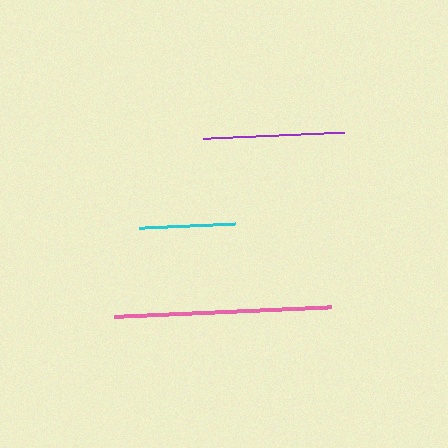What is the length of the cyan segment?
The cyan segment is approximately 95 pixels long.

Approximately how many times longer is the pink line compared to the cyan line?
The pink line is approximately 2.3 times the length of the cyan line.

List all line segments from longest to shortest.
From longest to shortest: pink, purple, cyan.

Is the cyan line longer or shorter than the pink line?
The pink line is longer than the cyan line.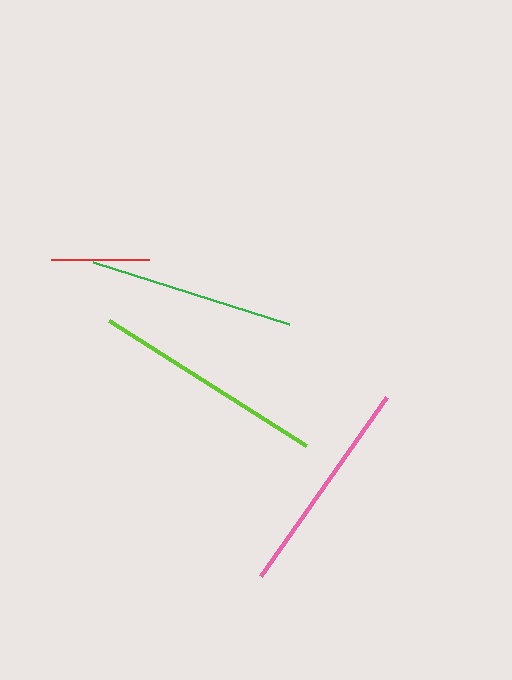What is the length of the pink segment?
The pink segment is approximately 219 pixels long.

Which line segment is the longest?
The lime line is the longest at approximately 234 pixels.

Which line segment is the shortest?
The red line is the shortest at approximately 98 pixels.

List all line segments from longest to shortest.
From longest to shortest: lime, pink, green, red.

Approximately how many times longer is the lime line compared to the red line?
The lime line is approximately 2.4 times the length of the red line.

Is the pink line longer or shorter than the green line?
The pink line is longer than the green line.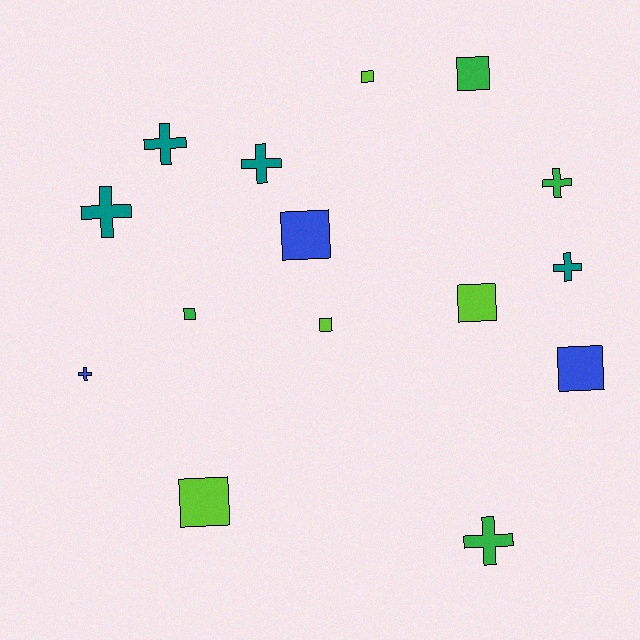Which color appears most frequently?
Green, with 4 objects.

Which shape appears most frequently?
Square, with 8 objects.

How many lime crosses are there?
There are no lime crosses.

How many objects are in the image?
There are 15 objects.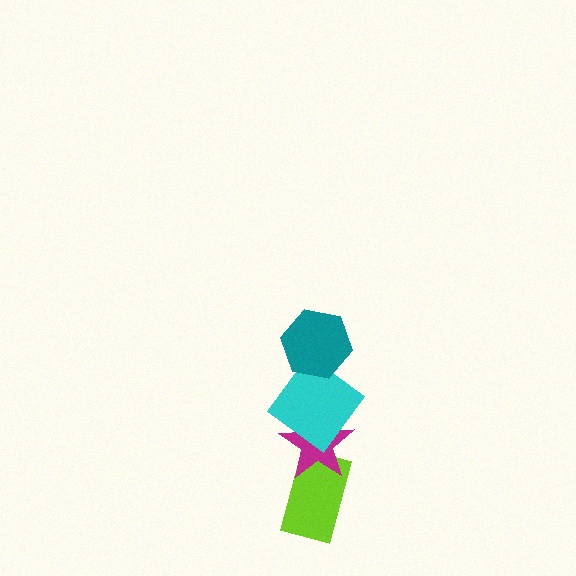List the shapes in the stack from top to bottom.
From top to bottom: the teal hexagon, the cyan diamond, the magenta star, the lime rectangle.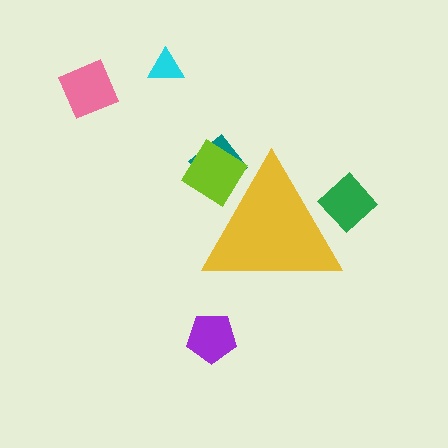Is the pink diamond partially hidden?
No, the pink diamond is fully visible.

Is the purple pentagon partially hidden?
No, the purple pentagon is fully visible.